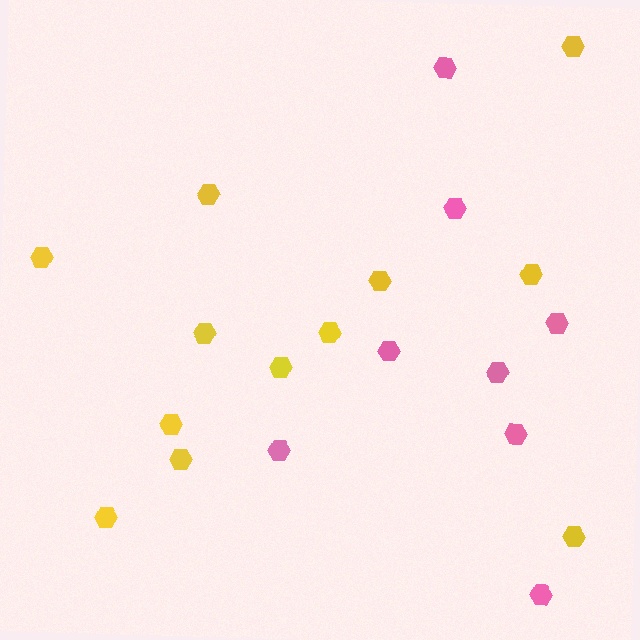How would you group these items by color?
There are 2 groups: one group of yellow hexagons (12) and one group of pink hexagons (8).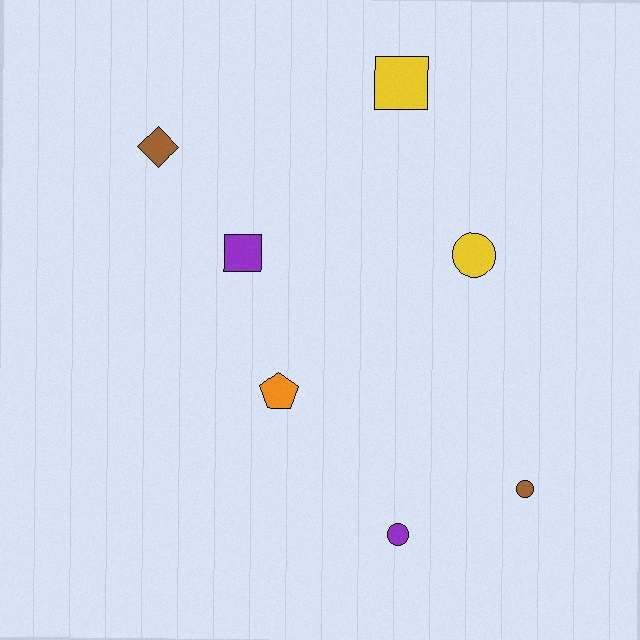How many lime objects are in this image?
There are no lime objects.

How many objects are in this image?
There are 7 objects.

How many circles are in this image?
There are 3 circles.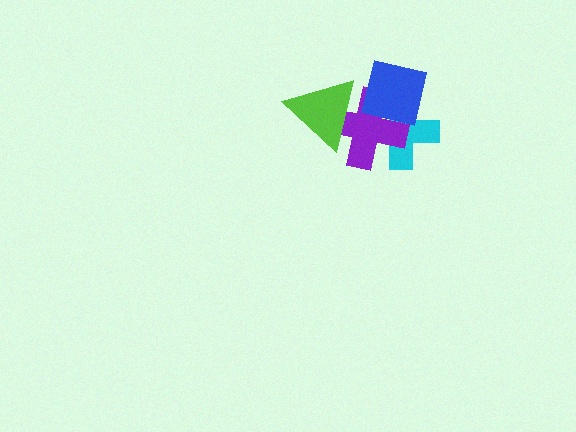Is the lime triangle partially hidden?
Yes, it is partially covered by another shape.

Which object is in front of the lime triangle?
The blue square is in front of the lime triangle.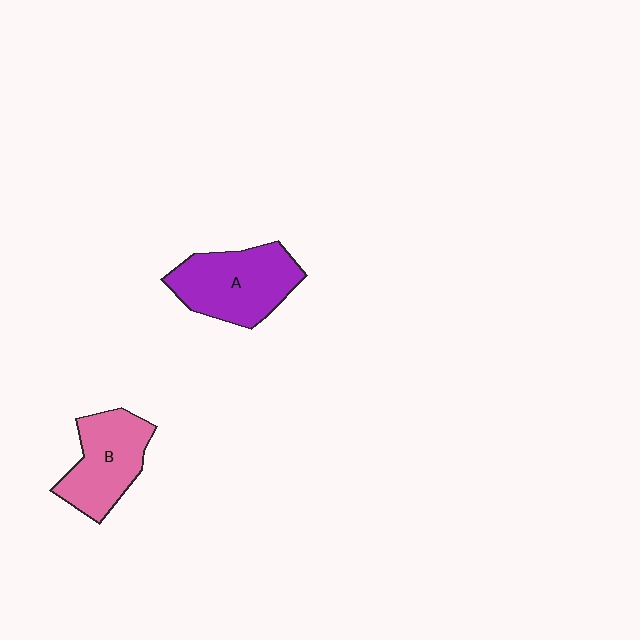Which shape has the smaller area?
Shape B (pink).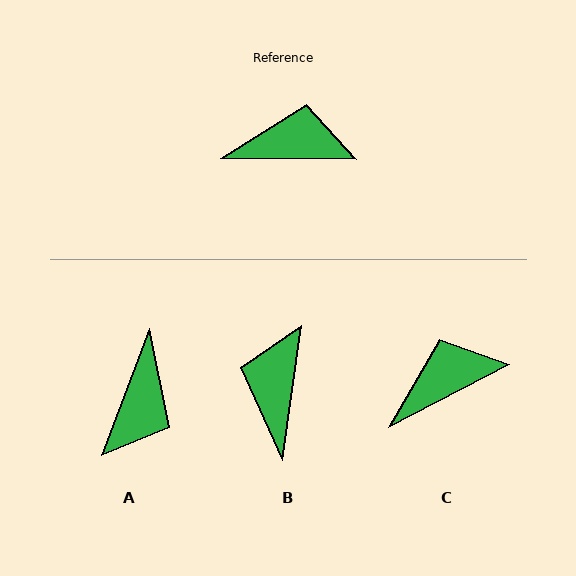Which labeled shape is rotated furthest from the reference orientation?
A, about 110 degrees away.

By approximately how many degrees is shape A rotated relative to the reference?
Approximately 110 degrees clockwise.